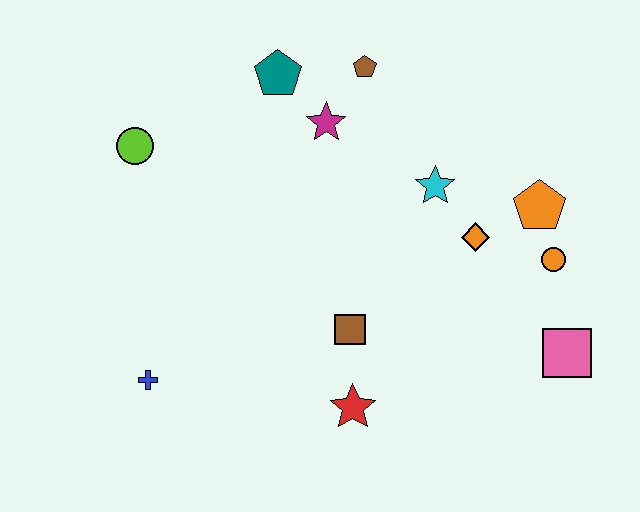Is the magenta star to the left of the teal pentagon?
No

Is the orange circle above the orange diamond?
No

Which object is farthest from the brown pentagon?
The blue cross is farthest from the brown pentagon.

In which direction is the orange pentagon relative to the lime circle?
The orange pentagon is to the right of the lime circle.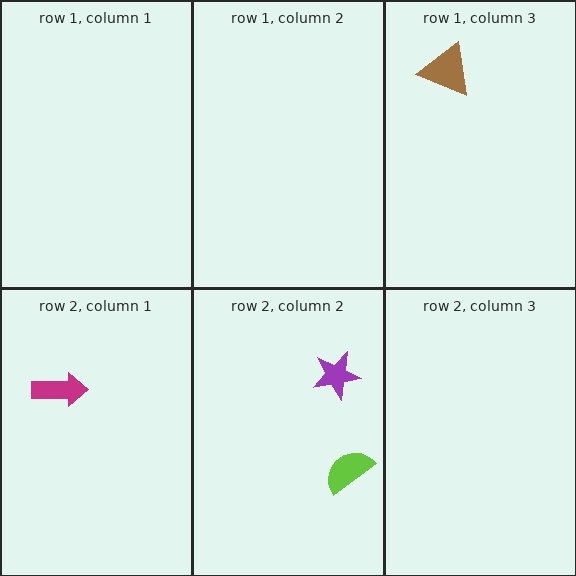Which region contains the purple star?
The row 2, column 2 region.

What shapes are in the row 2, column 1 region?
The magenta arrow.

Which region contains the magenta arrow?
The row 2, column 1 region.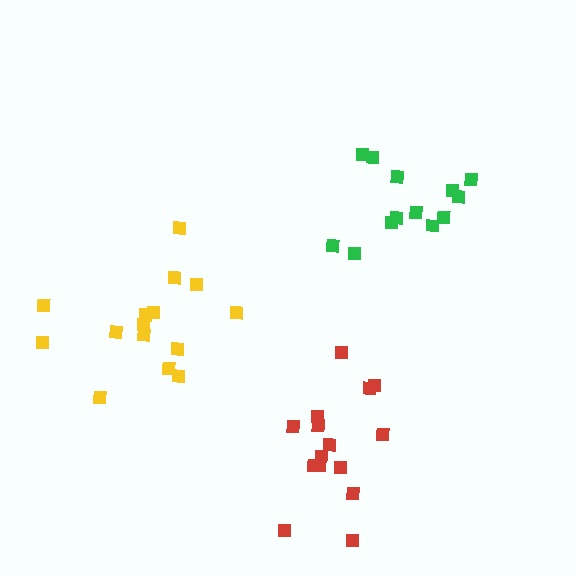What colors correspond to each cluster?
The clusters are colored: yellow, green, red.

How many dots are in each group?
Group 1: 15 dots, Group 2: 13 dots, Group 3: 15 dots (43 total).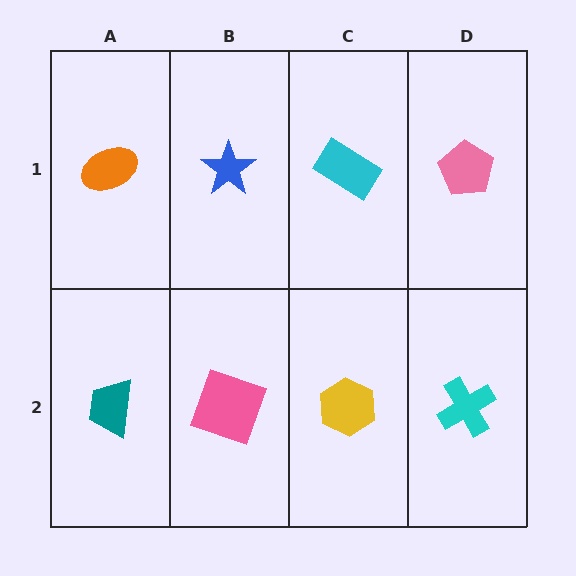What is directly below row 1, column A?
A teal trapezoid.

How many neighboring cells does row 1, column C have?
3.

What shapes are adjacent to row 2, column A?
An orange ellipse (row 1, column A), a pink square (row 2, column B).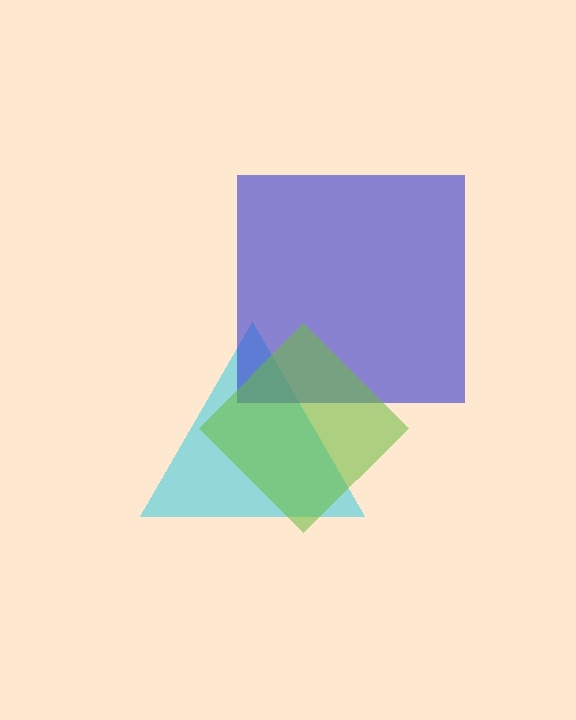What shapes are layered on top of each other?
The layered shapes are: a cyan triangle, a blue square, a lime diamond.